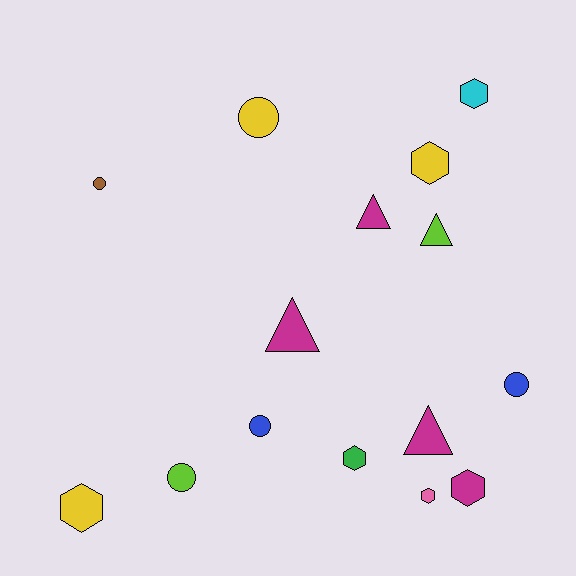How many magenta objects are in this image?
There are 4 magenta objects.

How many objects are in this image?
There are 15 objects.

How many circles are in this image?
There are 5 circles.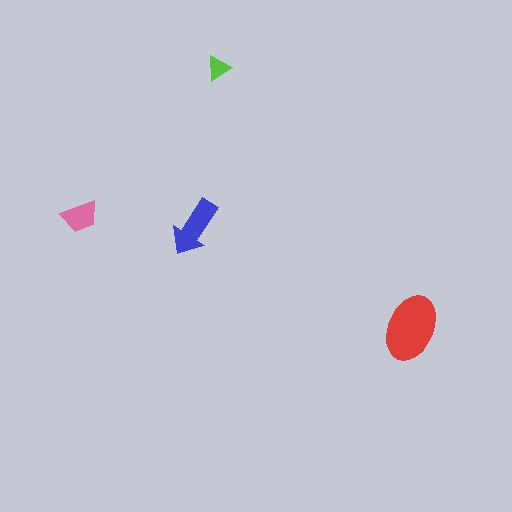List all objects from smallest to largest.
The lime triangle, the pink trapezoid, the blue arrow, the red ellipse.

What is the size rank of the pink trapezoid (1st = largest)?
3rd.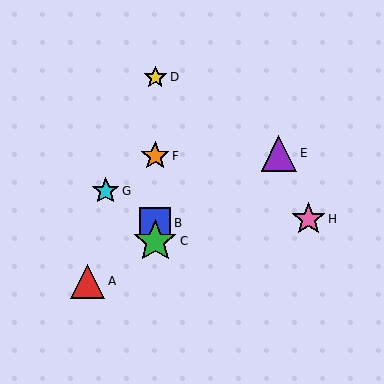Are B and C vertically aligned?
Yes, both are at x≈155.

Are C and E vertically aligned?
No, C is at x≈155 and E is at x≈279.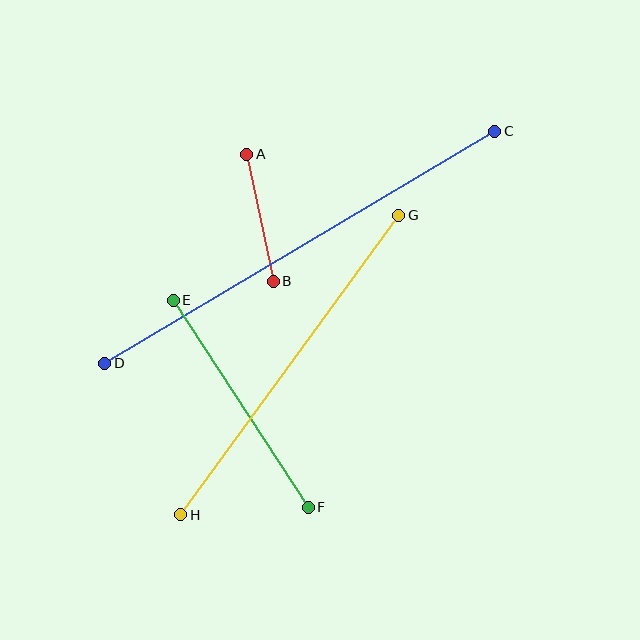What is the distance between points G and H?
The distance is approximately 370 pixels.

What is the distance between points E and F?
The distance is approximately 247 pixels.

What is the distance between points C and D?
The distance is approximately 454 pixels.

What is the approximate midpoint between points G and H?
The midpoint is at approximately (290, 365) pixels.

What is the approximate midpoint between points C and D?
The midpoint is at approximately (300, 247) pixels.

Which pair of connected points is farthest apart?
Points C and D are farthest apart.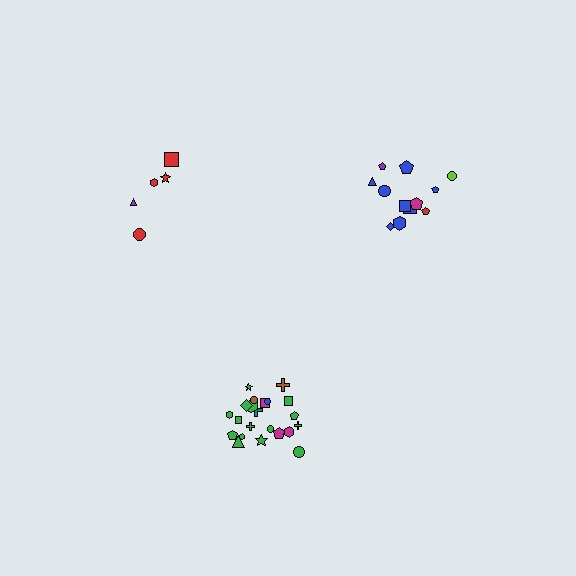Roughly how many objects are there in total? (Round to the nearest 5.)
Roughly 40 objects in total.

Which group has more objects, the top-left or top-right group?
The top-right group.